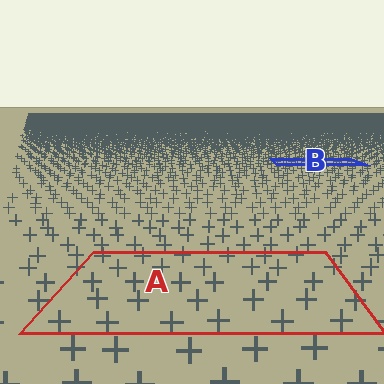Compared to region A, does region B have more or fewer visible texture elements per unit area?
Region B has more texture elements per unit area — they are packed more densely because it is farther away.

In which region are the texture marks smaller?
The texture marks are smaller in region B, because it is farther away.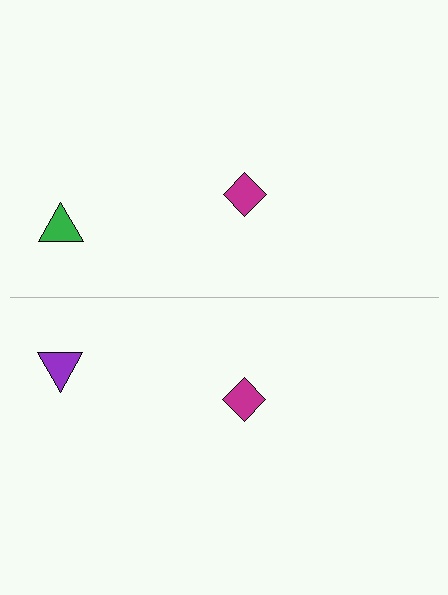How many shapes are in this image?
There are 4 shapes in this image.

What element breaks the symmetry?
The purple triangle on the bottom side breaks the symmetry — its mirror counterpart is green.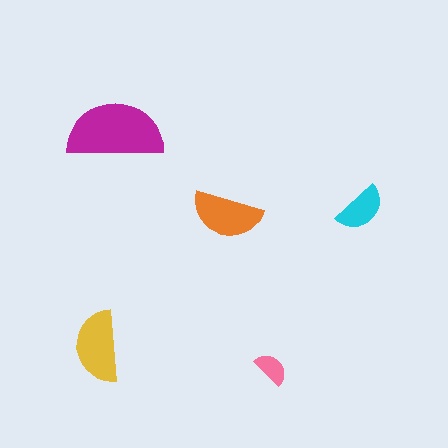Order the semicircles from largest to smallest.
the magenta one, the yellow one, the orange one, the cyan one, the pink one.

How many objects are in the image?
There are 5 objects in the image.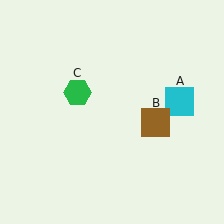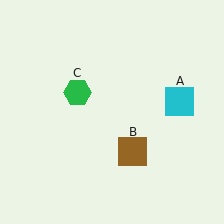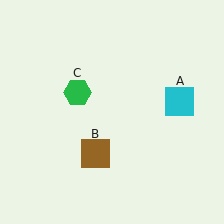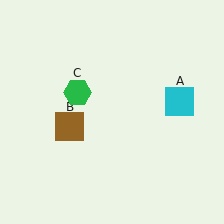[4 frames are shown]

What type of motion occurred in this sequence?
The brown square (object B) rotated clockwise around the center of the scene.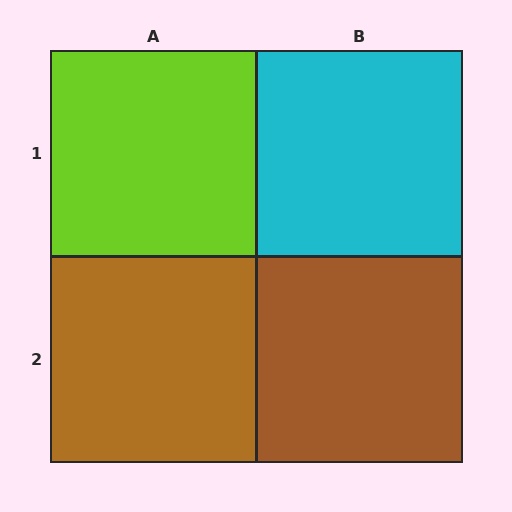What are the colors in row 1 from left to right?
Lime, cyan.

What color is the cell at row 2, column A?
Brown.